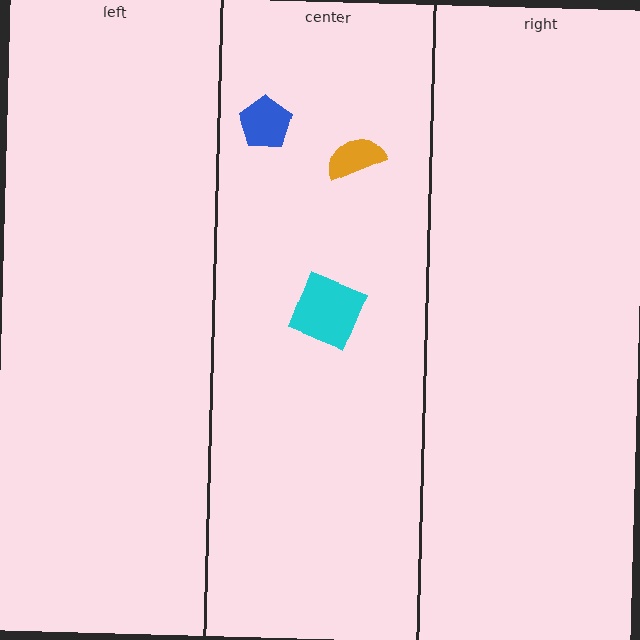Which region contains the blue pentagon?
The center region.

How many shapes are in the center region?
3.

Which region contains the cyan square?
The center region.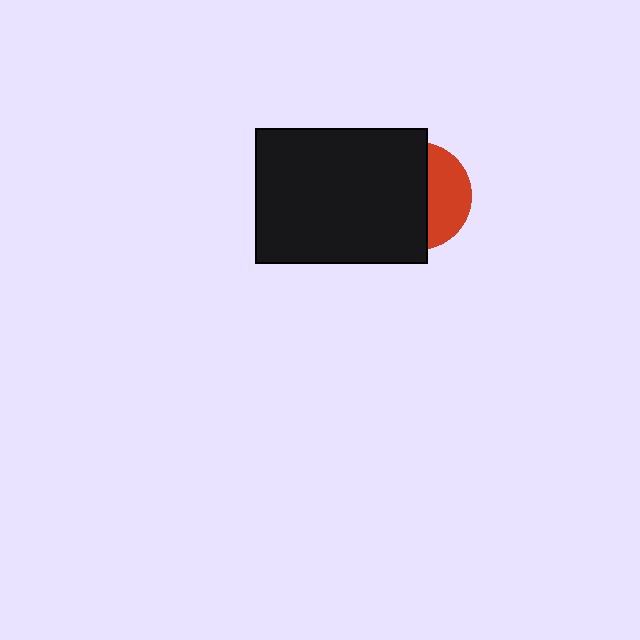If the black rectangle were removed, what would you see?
You would see the complete red circle.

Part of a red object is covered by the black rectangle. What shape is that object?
It is a circle.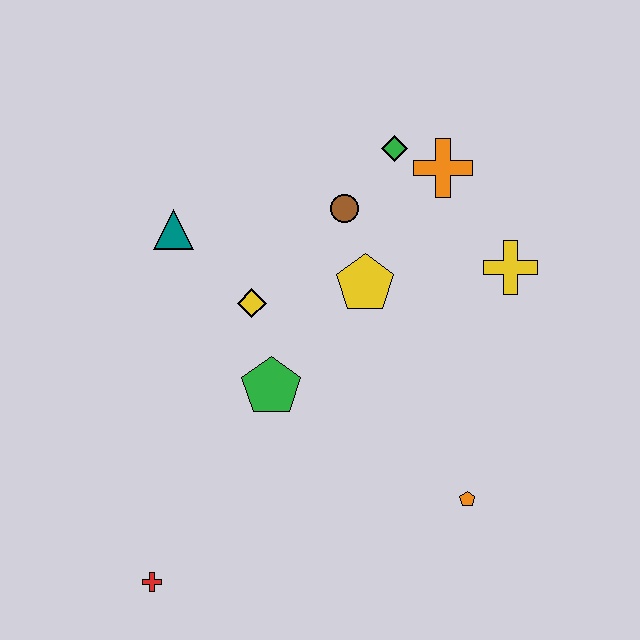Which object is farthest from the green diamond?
The red cross is farthest from the green diamond.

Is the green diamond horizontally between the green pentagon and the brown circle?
No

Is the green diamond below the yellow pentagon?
No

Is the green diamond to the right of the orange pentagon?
No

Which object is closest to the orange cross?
The green diamond is closest to the orange cross.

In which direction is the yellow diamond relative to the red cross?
The yellow diamond is above the red cross.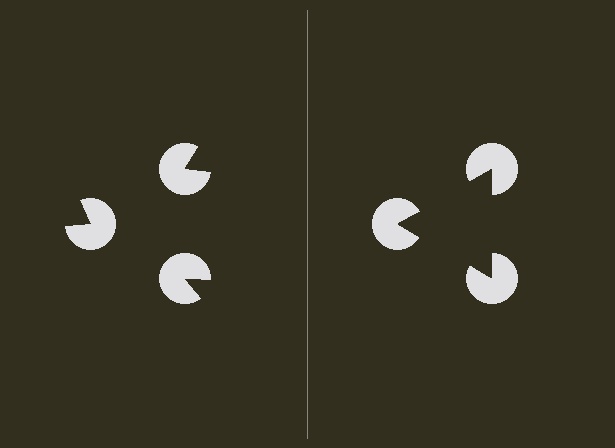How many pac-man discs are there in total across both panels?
6 — 3 on each side.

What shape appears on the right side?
An illusory triangle.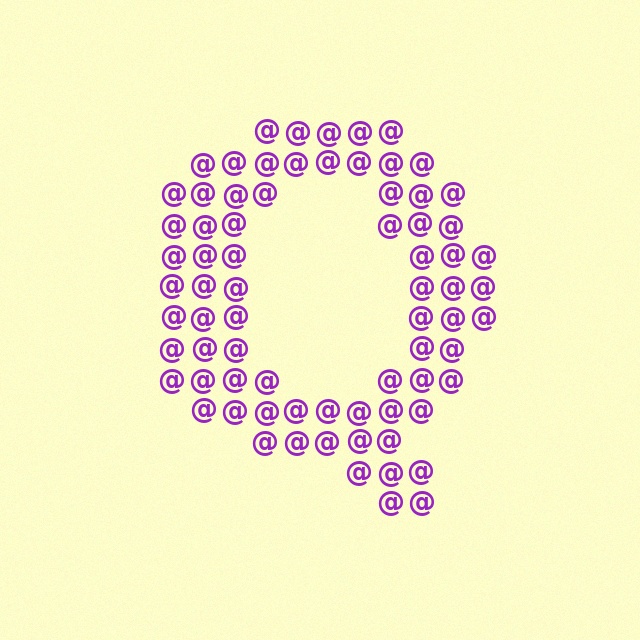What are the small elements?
The small elements are at signs.